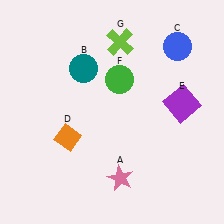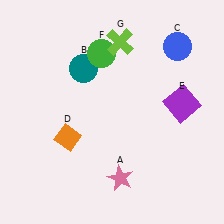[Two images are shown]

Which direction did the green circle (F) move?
The green circle (F) moved up.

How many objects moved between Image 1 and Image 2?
1 object moved between the two images.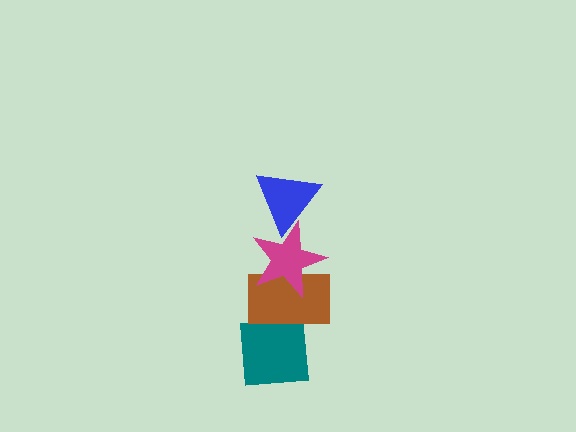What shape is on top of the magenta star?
The blue triangle is on top of the magenta star.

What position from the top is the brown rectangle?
The brown rectangle is 3rd from the top.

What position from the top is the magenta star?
The magenta star is 2nd from the top.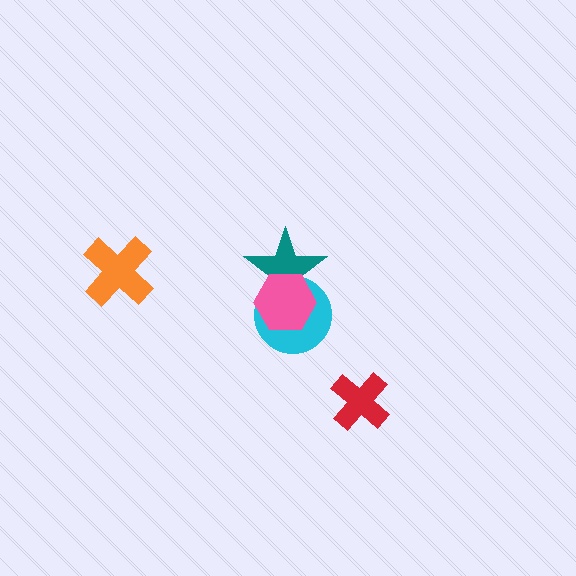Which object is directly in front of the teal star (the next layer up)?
The cyan circle is directly in front of the teal star.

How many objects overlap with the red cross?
0 objects overlap with the red cross.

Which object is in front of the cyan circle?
The pink hexagon is in front of the cyan circle.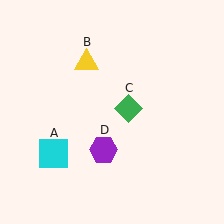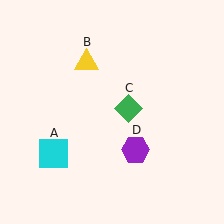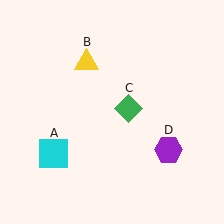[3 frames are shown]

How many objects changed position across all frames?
1 object changed position: purple hexagon (object D).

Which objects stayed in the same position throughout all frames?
Cyan square (object A) and yellow triangle (object B) and green diamond (object C) remained stationary.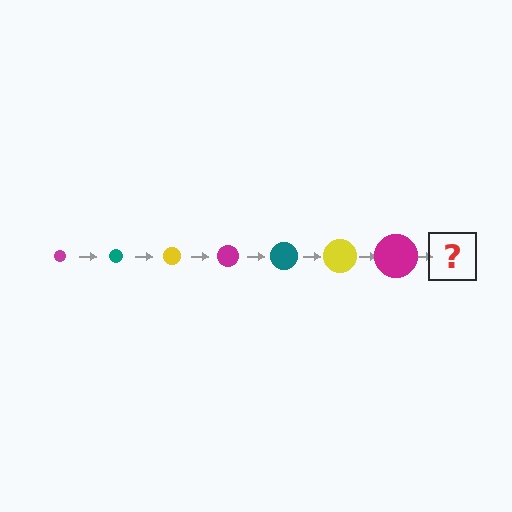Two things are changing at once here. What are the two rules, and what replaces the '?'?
The two rules are that the circle grows larger each step and the color cycles through magenta, teal, and yellow. The '?' should be a teal circle, larger than the previous one.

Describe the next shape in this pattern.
It should be a teal circle, larger than the previous one.